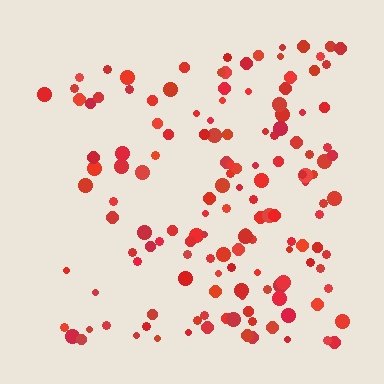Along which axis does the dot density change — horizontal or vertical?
Horizontal.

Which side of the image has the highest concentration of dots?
The right.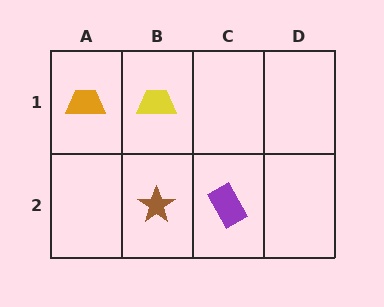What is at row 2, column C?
A purple rectangle.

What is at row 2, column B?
A brown star.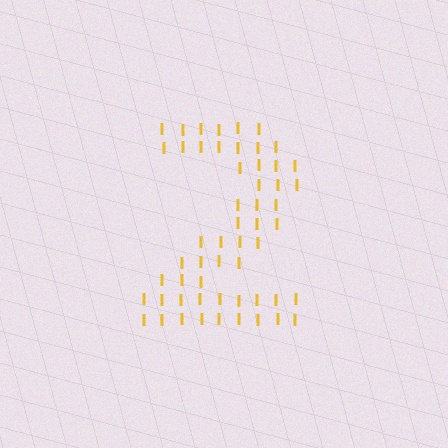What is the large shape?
The large shape is the digit 2.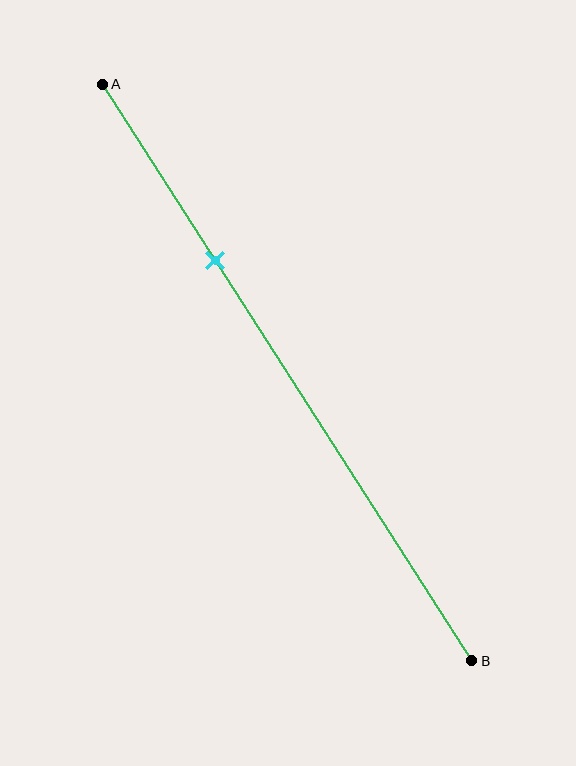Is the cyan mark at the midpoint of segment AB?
No, the mark is at about 30% from A, not at the 50% midpoint.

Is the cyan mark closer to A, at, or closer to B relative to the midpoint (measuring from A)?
The cyan mark is closer to point A than the midpoint of segment AB.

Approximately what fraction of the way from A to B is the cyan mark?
The cyan mark is approximately 30% of the way from A to B.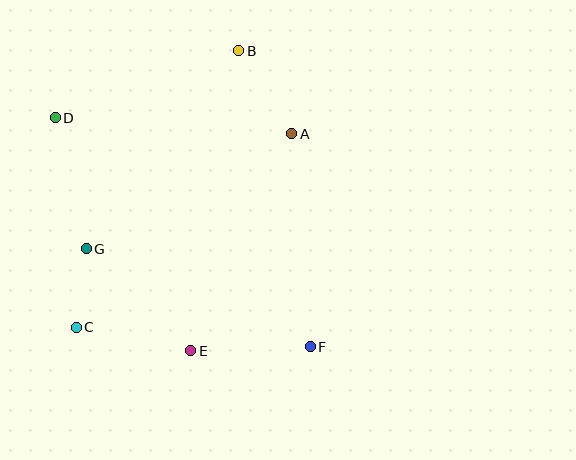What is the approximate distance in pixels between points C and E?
The distance between C and E is approximately 116 pixels.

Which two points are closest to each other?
Points C and G are closest to each other.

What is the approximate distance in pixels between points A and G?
The distance between A and G is approximately 236 pixels.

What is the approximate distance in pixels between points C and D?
The distance between C and D is approximately 211 pixels.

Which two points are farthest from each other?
Points D and F are farthest from each other.